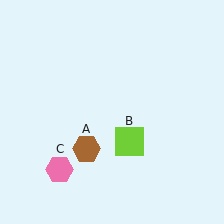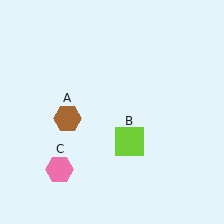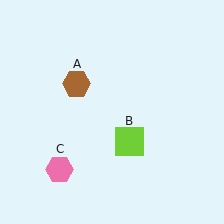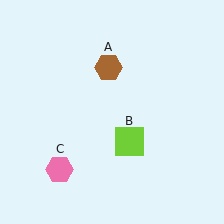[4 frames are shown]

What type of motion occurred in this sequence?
The brown hexagon (object A) rotated clockwise around the center of the scene.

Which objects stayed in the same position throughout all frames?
Lime square (object B) and pink hexagon (object C) remained stationary.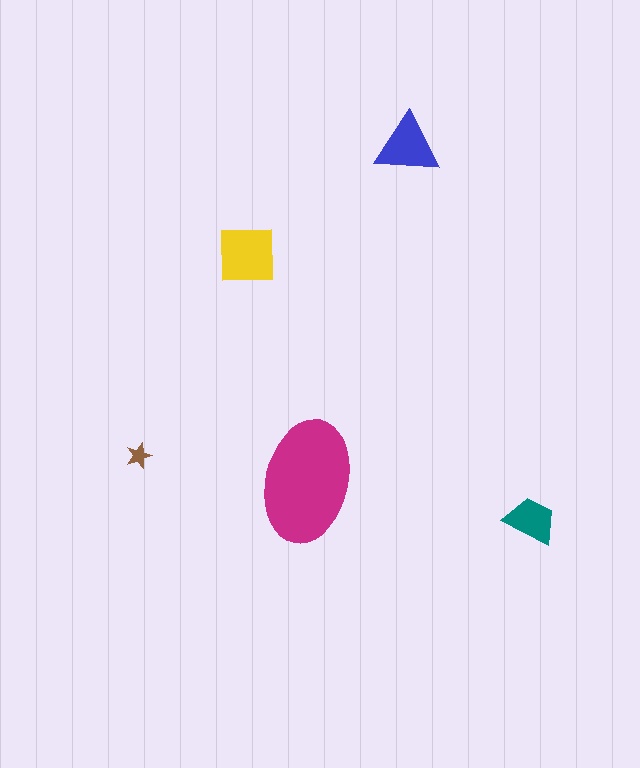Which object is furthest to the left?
The brown star is leftmost.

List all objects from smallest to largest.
The brown star, the teal trapezoid, the blue triangle, the yellow square, the magenta ellipse.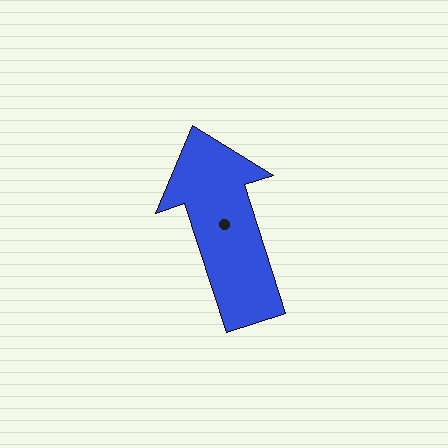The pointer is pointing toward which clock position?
Roughly 11 o'clock.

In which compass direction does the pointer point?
North.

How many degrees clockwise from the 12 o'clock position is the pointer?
Approximately 342 degrees.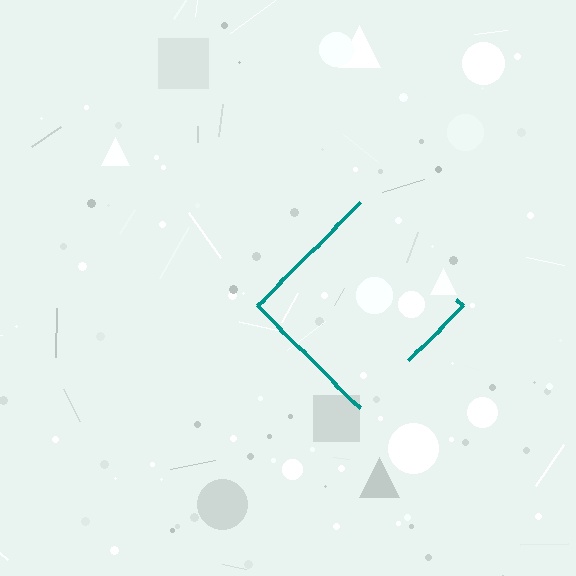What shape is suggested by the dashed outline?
The dashed outline suggests a diamond.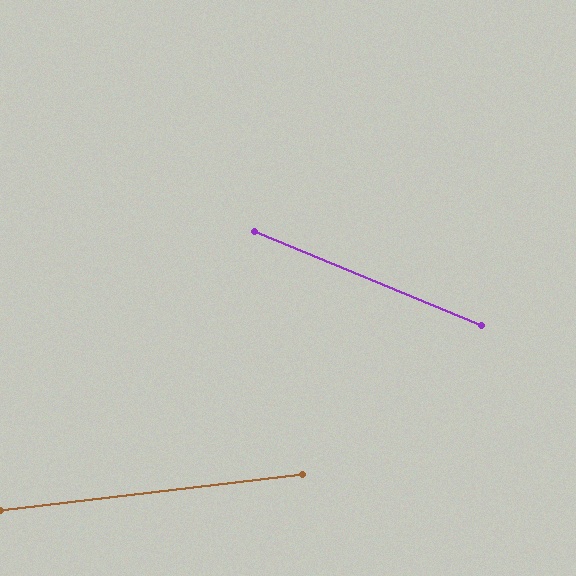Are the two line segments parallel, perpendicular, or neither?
Neither parallel nor perpendicular — they differ by about 29°.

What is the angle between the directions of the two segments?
Approximately 29 degrees.